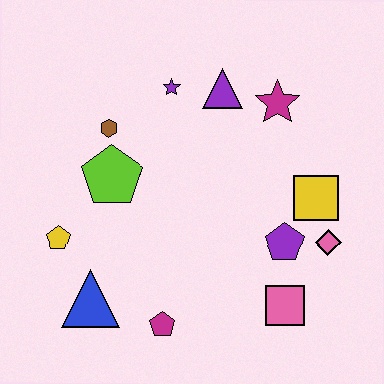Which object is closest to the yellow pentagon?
The blue triangle is closest to the yellow pentagon.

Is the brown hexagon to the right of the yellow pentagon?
Yes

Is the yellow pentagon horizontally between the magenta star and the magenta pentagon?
No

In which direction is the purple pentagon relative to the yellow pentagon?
The purple pentagon is to the right of the yellow pentagon.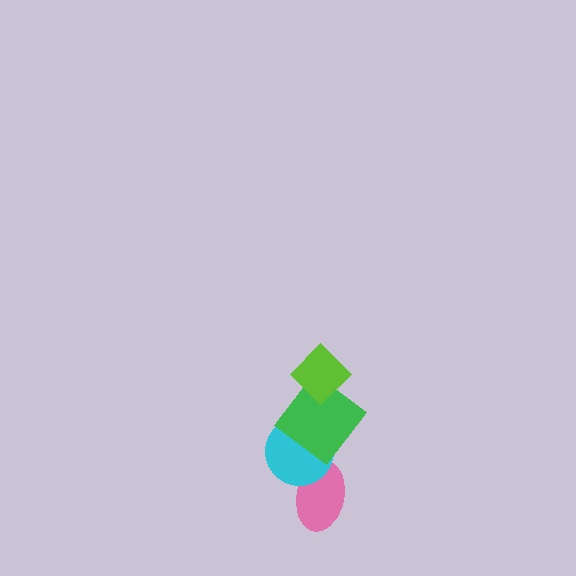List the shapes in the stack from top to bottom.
From top to bottom: the lime diamond, the green diamond, the cyan circle, the pink ellipse.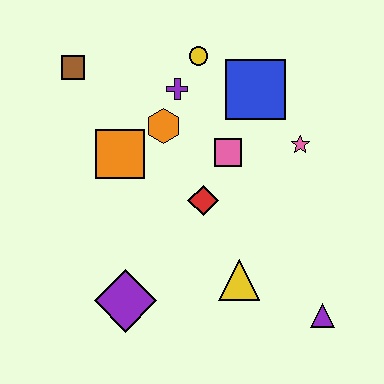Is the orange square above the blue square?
No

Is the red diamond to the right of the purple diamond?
Yes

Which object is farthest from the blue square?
The purple diamond is farthest from the blue square.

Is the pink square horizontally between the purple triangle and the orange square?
Yes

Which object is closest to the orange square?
The orange hexagon is closest to the orange square.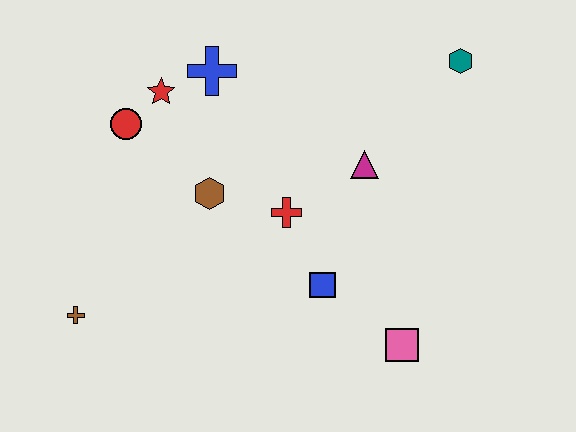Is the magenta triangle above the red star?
No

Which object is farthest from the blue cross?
The pink square is farthest from the blue cross.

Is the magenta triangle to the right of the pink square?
No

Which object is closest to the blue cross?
The red star is closest to the blue cross.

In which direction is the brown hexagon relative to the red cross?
The brown hexagon is to the left of the red cross.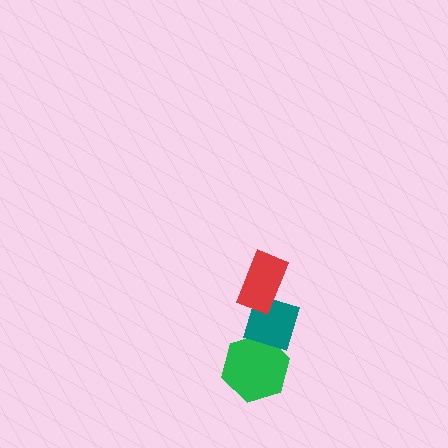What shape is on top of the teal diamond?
The red rectangle is on top of the teal diamond.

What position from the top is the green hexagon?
The green hexagon is 3rd from the top.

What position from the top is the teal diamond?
The teal diamond is 2nd from the top.